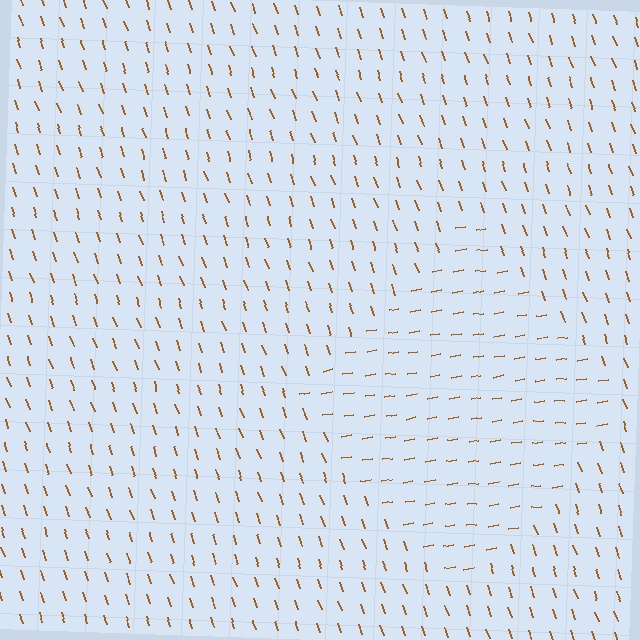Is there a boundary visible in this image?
Yes, there is a texture boundary formed by a change in line orientation.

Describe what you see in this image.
The image is filled with small brown line segments. A diamond region in the image has lines oriented differently from the surrounding lines, creating a visible texture boundary.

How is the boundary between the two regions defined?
The boundary is defined purely by a change in line orientation (approximately 81 degrees difference). All lines are the same color and thickness.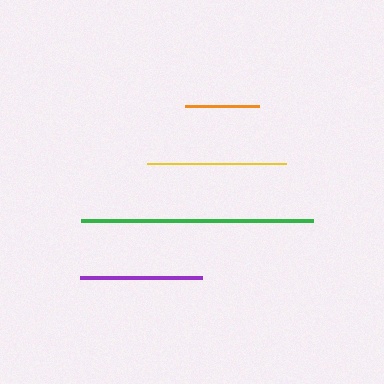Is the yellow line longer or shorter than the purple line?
The yellow line is longer than the purple line.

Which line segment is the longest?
The green line is the longest at approximately 232 pixels.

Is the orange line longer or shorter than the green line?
The green line is longer than the orange line.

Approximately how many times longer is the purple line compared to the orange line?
The purple line is approximately 1.7 times the length of the orange line.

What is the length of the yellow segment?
The yellow segment is approximately 139 pixels long.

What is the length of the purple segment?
The purple segment is approximately 122 pixels long.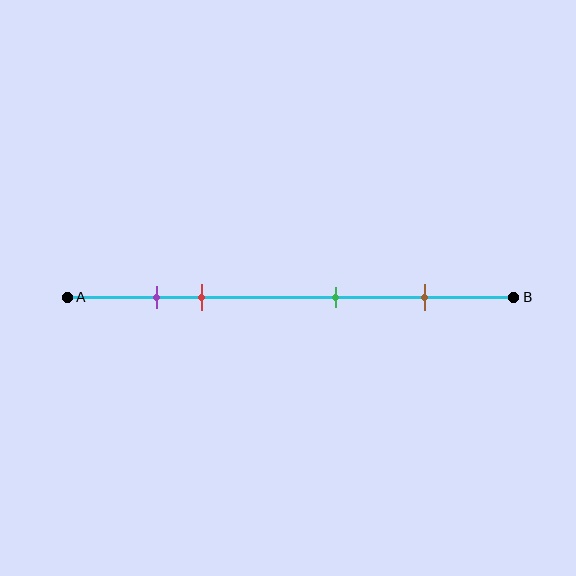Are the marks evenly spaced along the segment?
No, the marks are not evenly spaced.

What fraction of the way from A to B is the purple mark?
The purple mark is approximately 20% (0.2) of the way from A to B.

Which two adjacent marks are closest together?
The purple and red marks are the closest adjacent pair.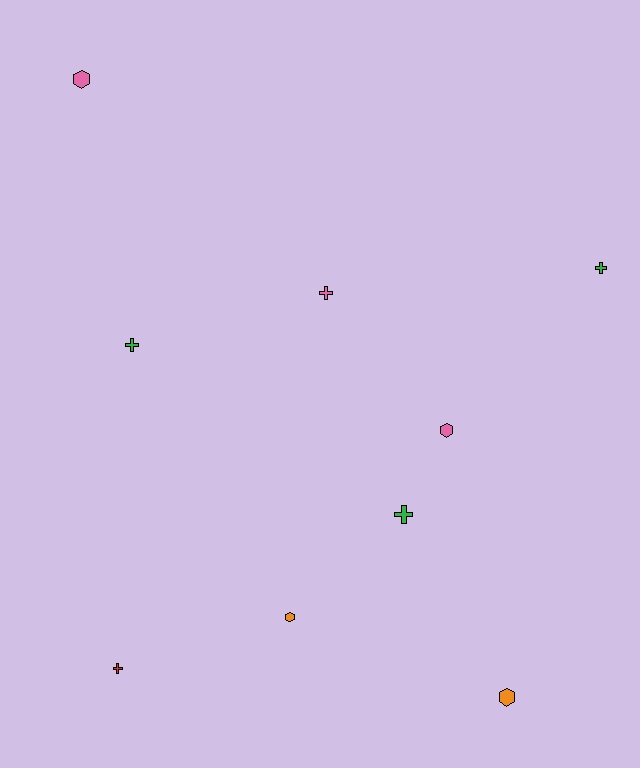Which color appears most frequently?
Pink, with 3 objects.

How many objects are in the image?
There are 9 objects.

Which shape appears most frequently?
Cross, with 5 objects.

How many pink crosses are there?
There is 1 pink cross.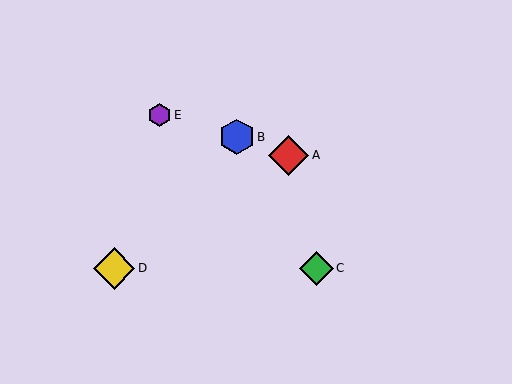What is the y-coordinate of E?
Object E is at y≈115.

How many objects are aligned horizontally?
2 objects (C, D) are aligned horizontally.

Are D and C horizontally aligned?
Yes, both are at y≈268.